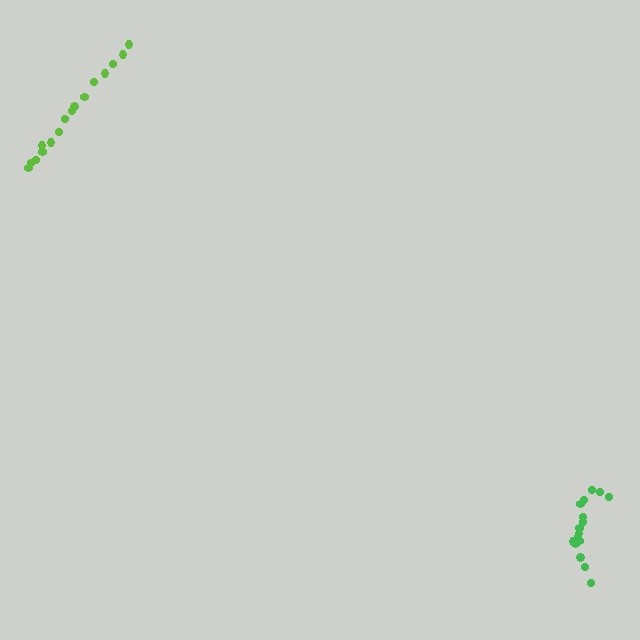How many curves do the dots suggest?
There are 2 distinct paths.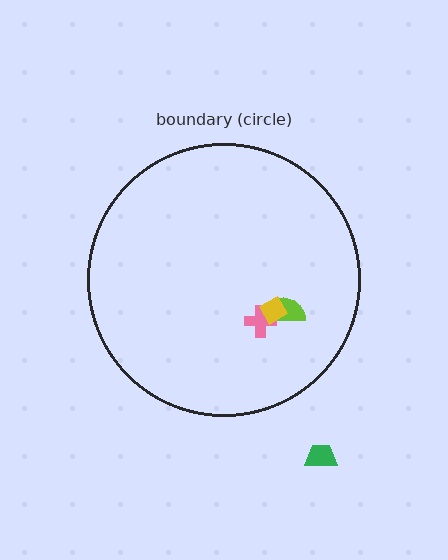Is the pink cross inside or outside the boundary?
Inside.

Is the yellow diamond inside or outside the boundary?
Inside.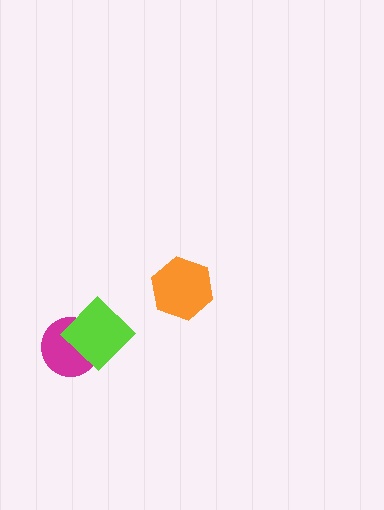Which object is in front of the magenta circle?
The lime diamond is in front of the magenta circle.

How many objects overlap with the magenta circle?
1 object overlaps with the magenta circle.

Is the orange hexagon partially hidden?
No, no other shape covers it.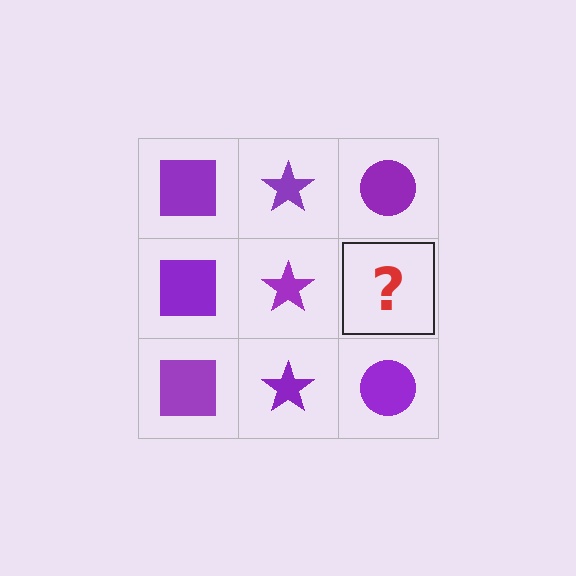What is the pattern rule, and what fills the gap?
The rule is that each column has a consistent shape. The gap should be filled with a purple circle.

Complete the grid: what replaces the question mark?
The question mark should be replaced with a purple circle.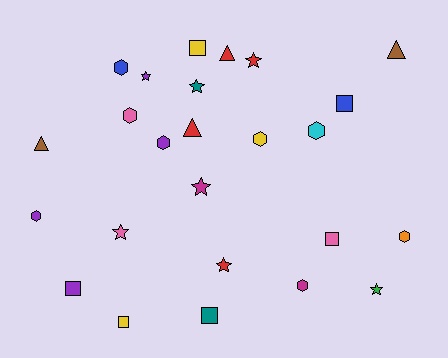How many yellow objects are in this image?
There are 3 yellow objects.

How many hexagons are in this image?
There are 8 hexagons.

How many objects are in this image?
There are 25 objects.